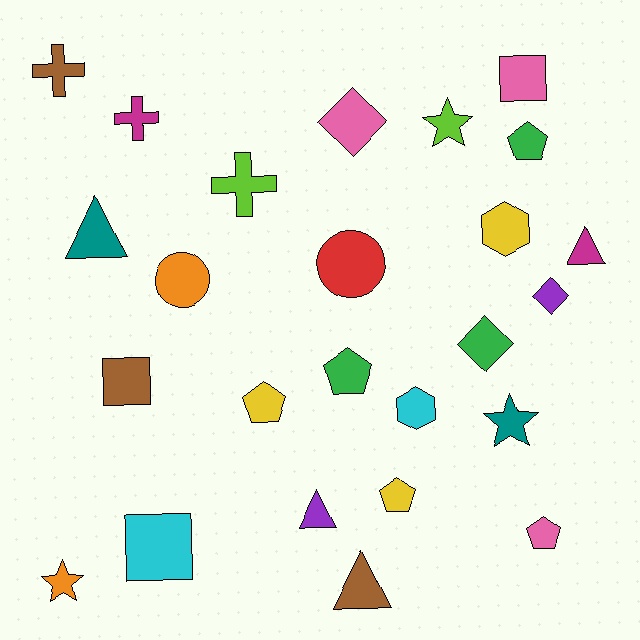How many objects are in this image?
There are 25 objects.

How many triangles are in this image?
There are 4 triangles.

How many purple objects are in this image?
There are 2 purple objects.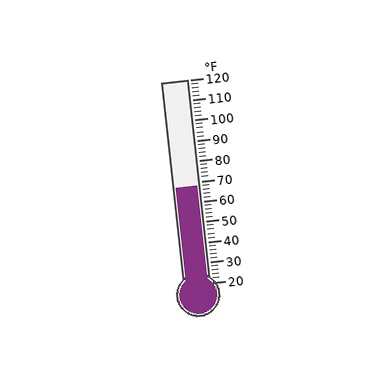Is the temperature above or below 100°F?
The temperature is below 100°F.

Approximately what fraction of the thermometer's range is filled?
The thermometer is filled to approximately 50% of its range.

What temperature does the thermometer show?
The thermometer shows approximately 68°F.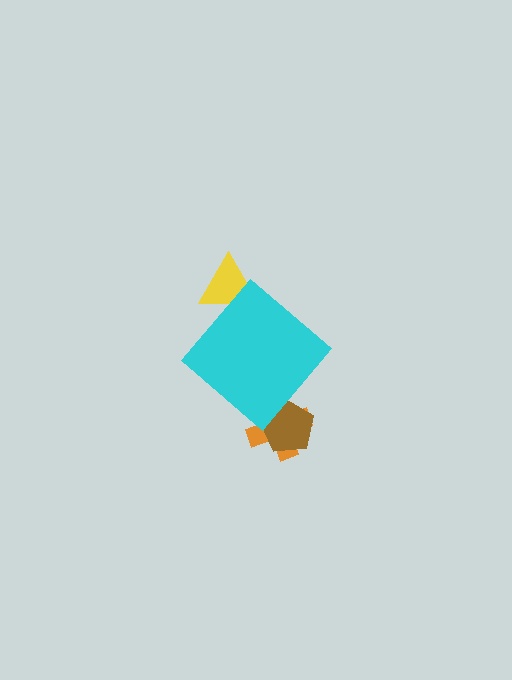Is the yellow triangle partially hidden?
Yes, the yellow triangle is partially hidden behind the cyan diamond.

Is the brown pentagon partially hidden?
Yes, the brown pentagon is partially hidden behind the cyan diamond.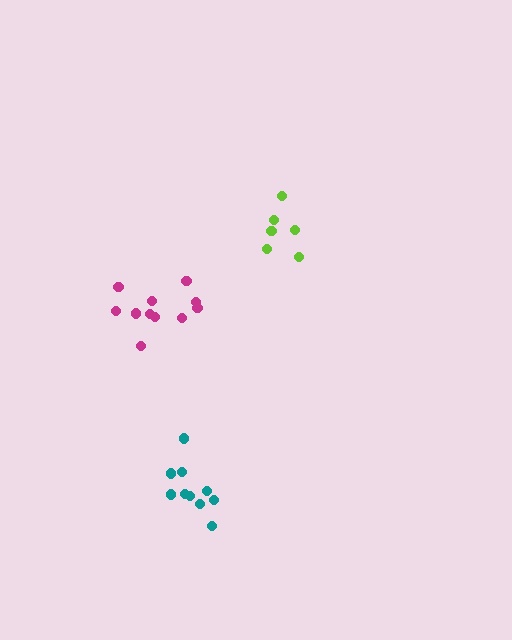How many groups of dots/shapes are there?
There are 3 groups.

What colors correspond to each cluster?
The clusters are colored: magenta, lime, teal.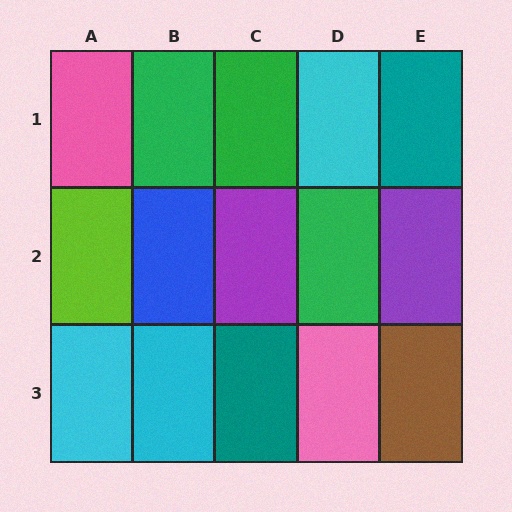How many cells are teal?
2 cells are teal.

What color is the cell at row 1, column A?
Pink.